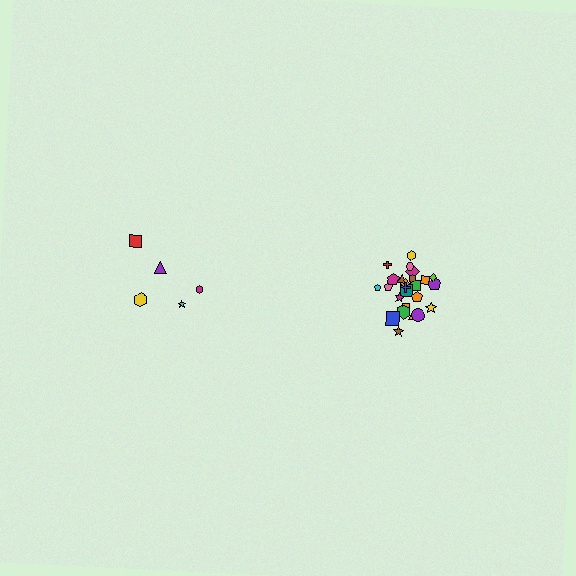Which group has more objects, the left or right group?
The right group.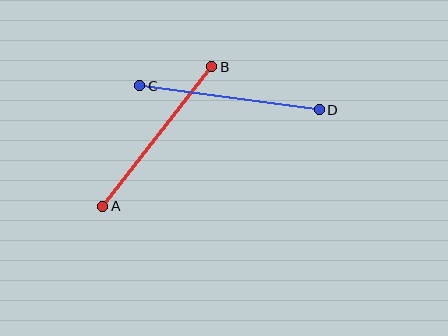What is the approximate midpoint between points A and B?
The midpoint is at approximately (157, 136) pixels.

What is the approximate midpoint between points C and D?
The midpoint is at approximately (229, 98) pixels.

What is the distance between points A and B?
The distance is approximately 177 pixels.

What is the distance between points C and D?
The distance is approximately 181 pixels.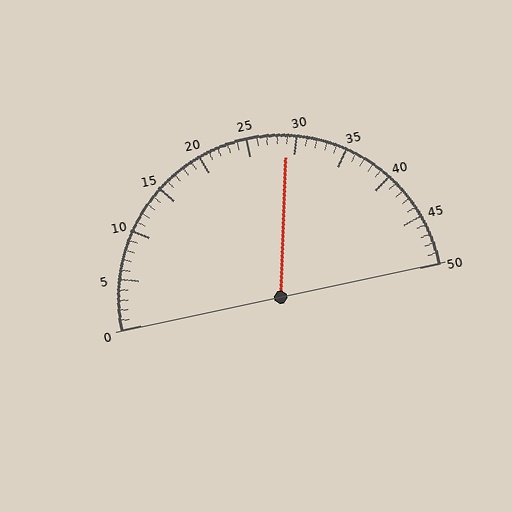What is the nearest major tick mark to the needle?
The nearest major tick mark is 30.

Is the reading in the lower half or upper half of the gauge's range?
The reading is in the upper half of the range (0 to 50).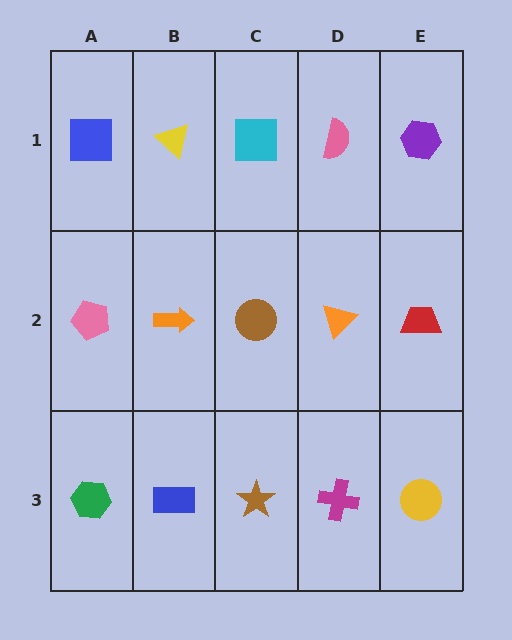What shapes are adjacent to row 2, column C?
A cyan square (row 1, column C), a brown star (row 3, column C), an orange arrow (row 2, column B), an orange triangle (row 2, column D).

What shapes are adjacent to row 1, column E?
A red trapezoid (row 2, column E), a pink semicircle (row 1, column D).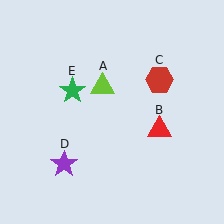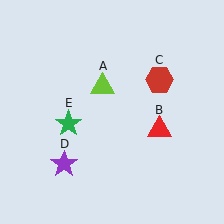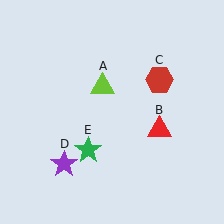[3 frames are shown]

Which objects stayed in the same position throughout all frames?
Lime triangle (object A) and red triangle (object B) and red hexagon (object C) and purple star (object D) remained stationary.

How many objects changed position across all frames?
1 object changed position: green star (object E).